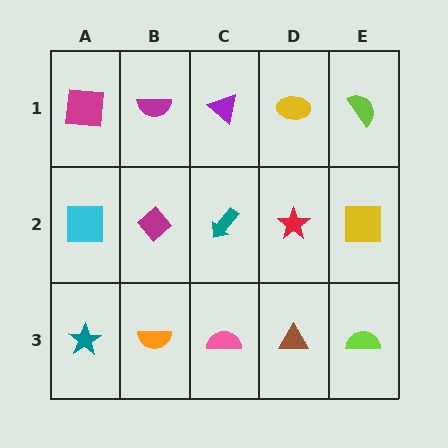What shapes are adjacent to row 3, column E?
A yellow square (row 2, column E), a brown triangle (row 3, column D).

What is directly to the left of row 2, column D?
A teal arrow.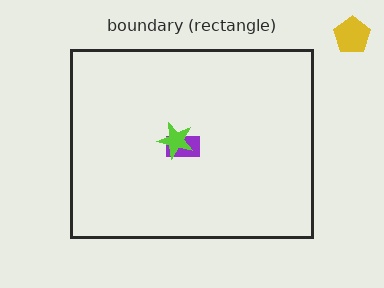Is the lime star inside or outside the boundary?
Inside.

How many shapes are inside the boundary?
2 inside, 1 outside.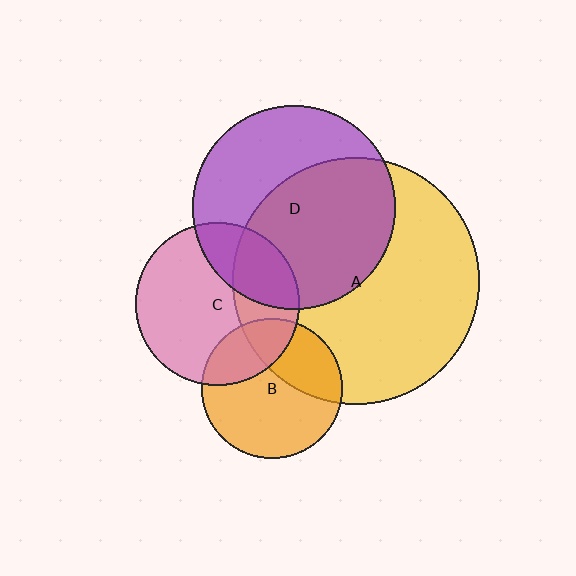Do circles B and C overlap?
Yes.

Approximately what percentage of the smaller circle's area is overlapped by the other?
Approximately 25%.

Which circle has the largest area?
Circle A (yellow).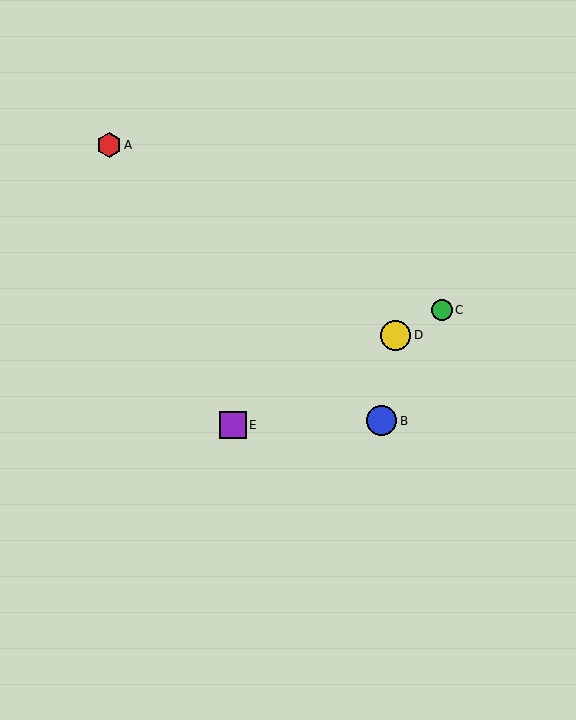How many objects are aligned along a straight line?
3 objects (C, D, E) are aligned along a straight line.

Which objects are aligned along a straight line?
Objects C, D, E are aligned along a straight line.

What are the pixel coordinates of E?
Object E is at (233, 425).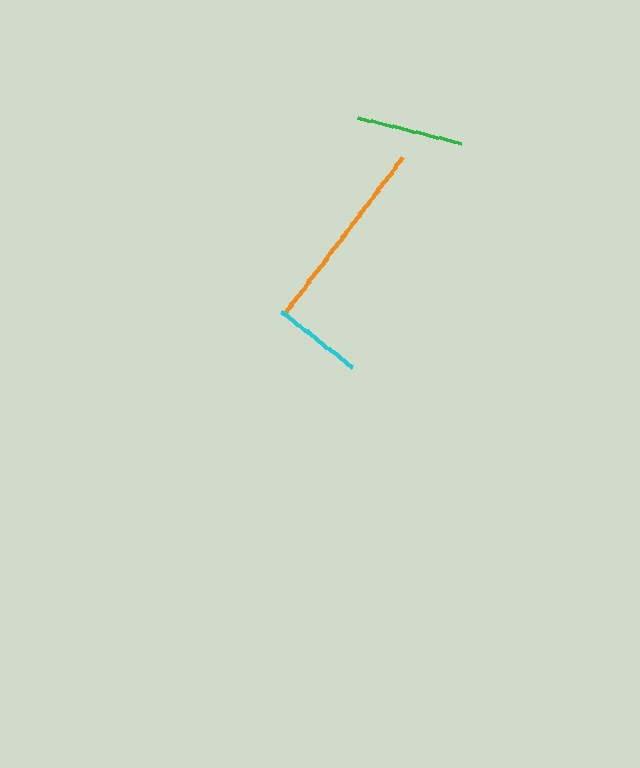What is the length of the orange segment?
The orange segment is approximately 196 pixels long.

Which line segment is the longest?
The orange line is the longest at approximately 196 pixels.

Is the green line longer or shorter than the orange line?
The orange line is longer than the green line.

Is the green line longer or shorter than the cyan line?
The green line is longer than the cyan line.